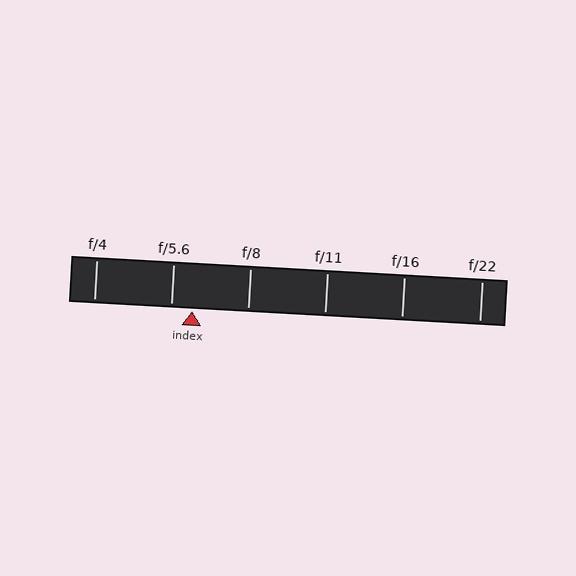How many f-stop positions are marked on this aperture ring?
There are 6 f-stop positions marked.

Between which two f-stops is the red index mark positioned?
The index mark is between f/5.6 and f/8.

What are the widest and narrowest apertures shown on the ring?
The widest aperture shown is f/4 and the narrowest is f/22.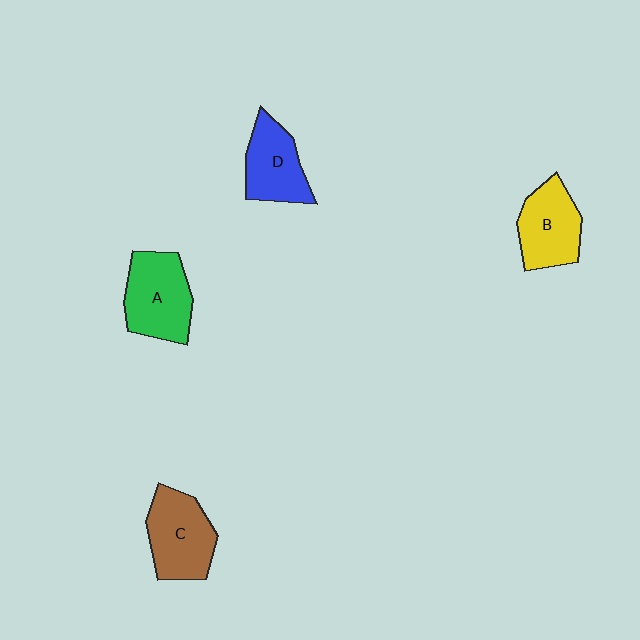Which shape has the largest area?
Shape A (green).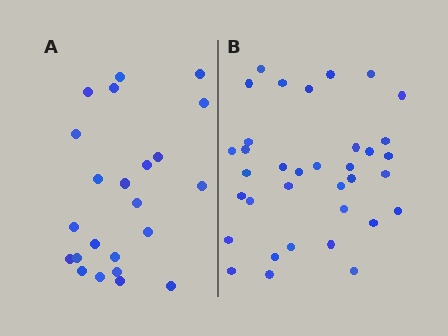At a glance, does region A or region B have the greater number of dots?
Region B (the right region) has more dots.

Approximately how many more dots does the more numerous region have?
Region B has roughly 12 or so more dots than region A.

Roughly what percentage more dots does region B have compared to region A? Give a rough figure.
About 50% more.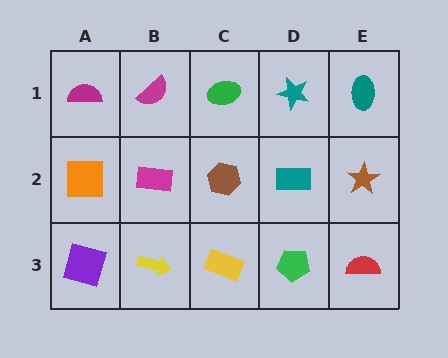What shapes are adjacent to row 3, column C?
A brown hexagon (row 2, column C), a yellow arrow (row 3, column B), a green pentagon (row 3, column D).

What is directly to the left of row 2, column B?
An orange square.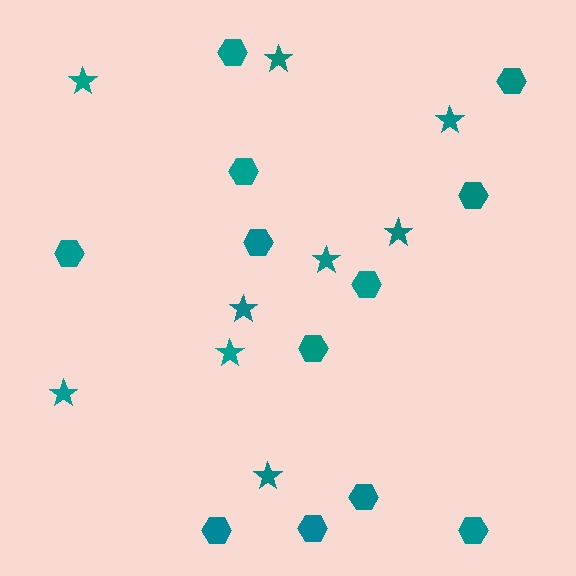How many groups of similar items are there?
There are 2 groups: one group of stars (9) and one group of hexagons (12).